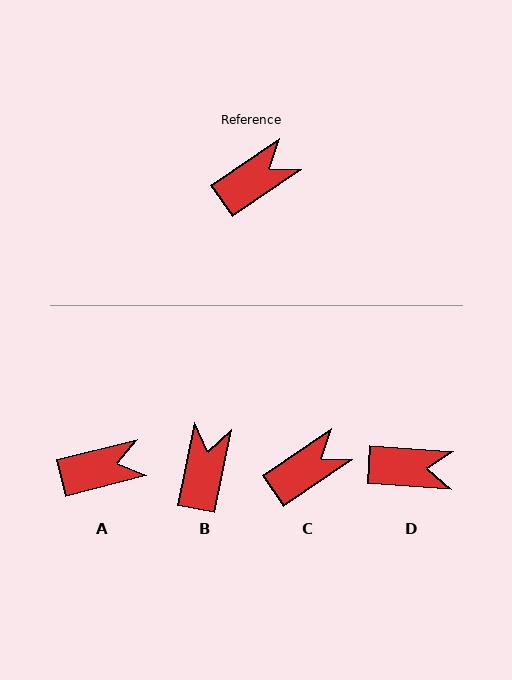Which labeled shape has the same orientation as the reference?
C.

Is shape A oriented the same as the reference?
No, it is off by about 21 degrees.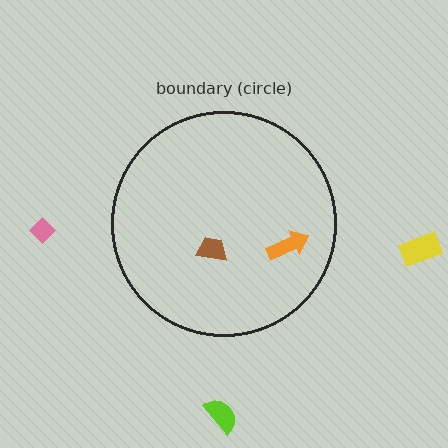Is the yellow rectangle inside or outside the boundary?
Outside.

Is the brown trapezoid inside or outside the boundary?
Inside.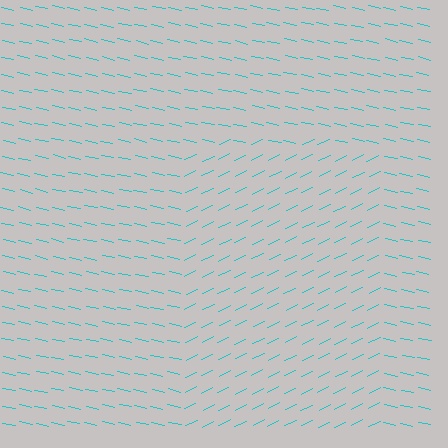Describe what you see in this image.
The image is filled with small cyan line segments. A rectangle region in the image has lines oriented differently from the surrounding lines, creating a visible texture boundary.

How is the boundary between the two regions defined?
The boundary is defined purely by a change in line orientation (approximately 38 degrees difference). All lines are the same color and thickness.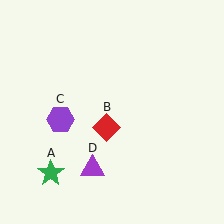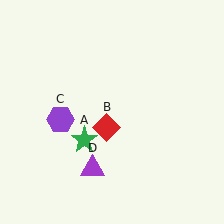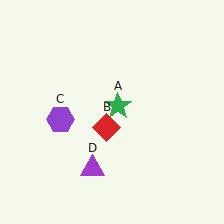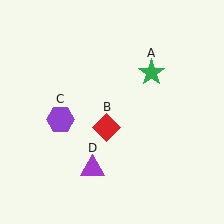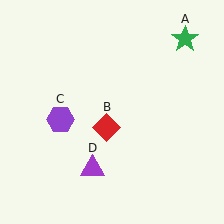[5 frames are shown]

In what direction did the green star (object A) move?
The green star (object A) moved up and to the right.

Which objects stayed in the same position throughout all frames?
Red diamond (object B) and purple hexagon (object C) and purple triangle (object D) remained stationary.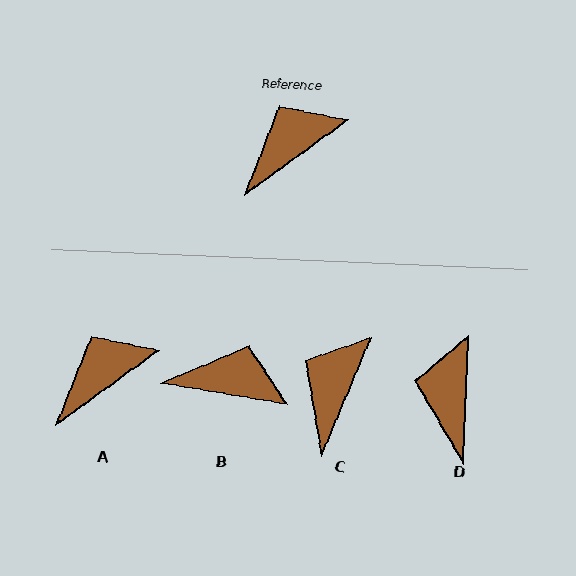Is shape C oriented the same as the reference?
No, it is off by about 31 degrees.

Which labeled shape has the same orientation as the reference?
A.